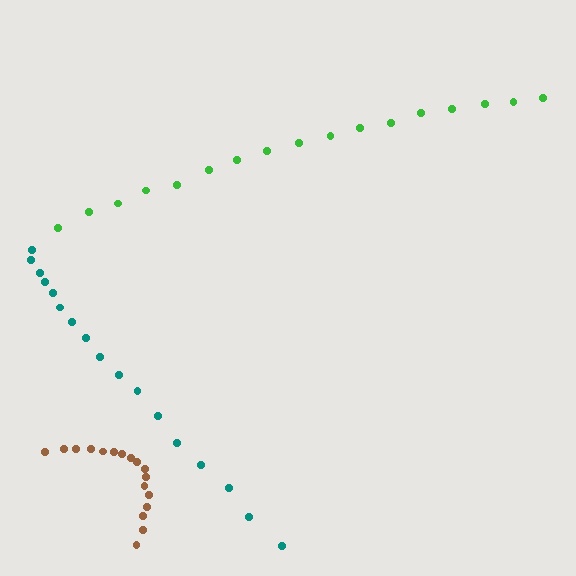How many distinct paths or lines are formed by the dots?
There are 3 distinct paths.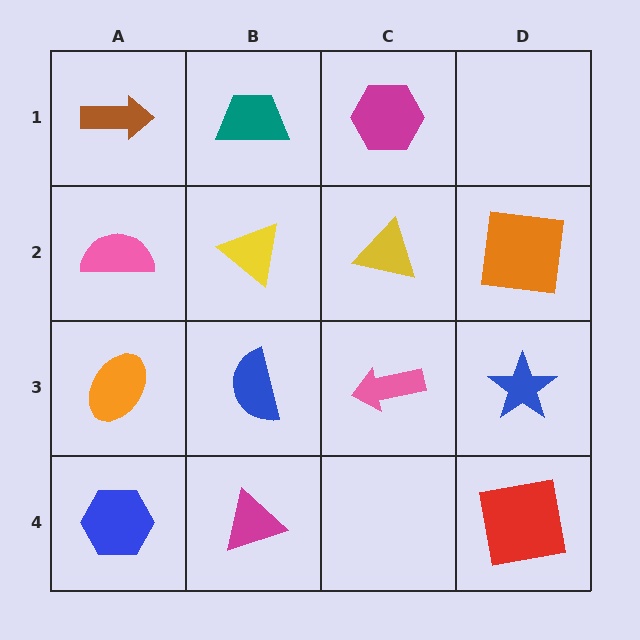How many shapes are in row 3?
4 shapes.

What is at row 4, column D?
A red square.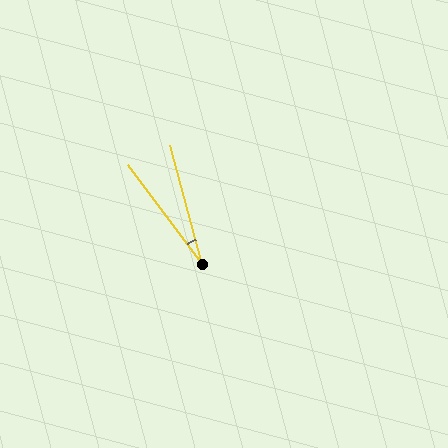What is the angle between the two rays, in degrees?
Approximately 22 degrees.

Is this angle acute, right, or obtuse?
It is acute.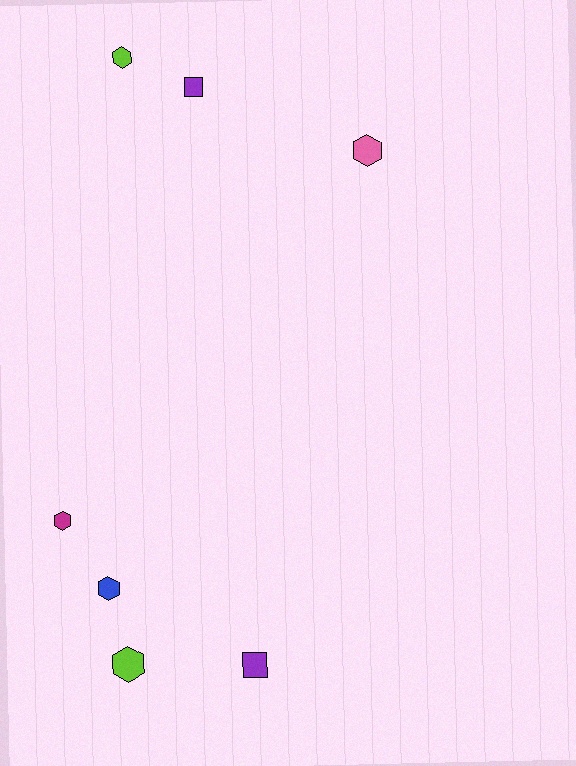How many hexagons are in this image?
There are 5 hexagons.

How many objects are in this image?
There are 7 objects.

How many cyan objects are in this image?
There are no cyan objects.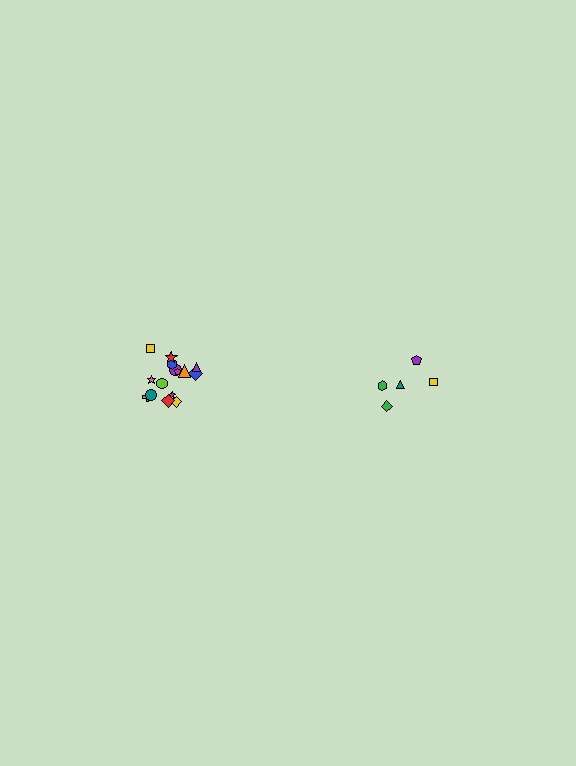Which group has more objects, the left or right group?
The left group.